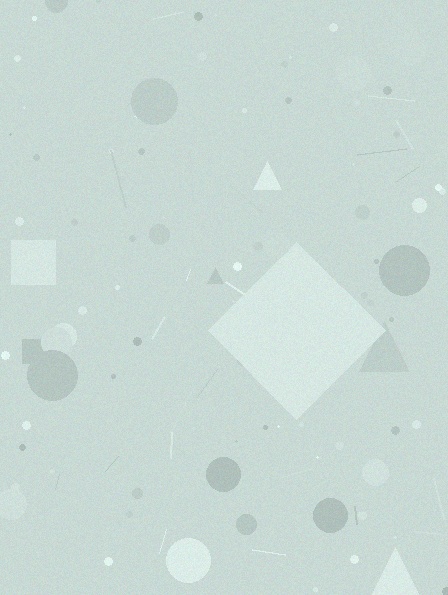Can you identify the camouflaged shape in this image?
The camouflaged shape is a diamond.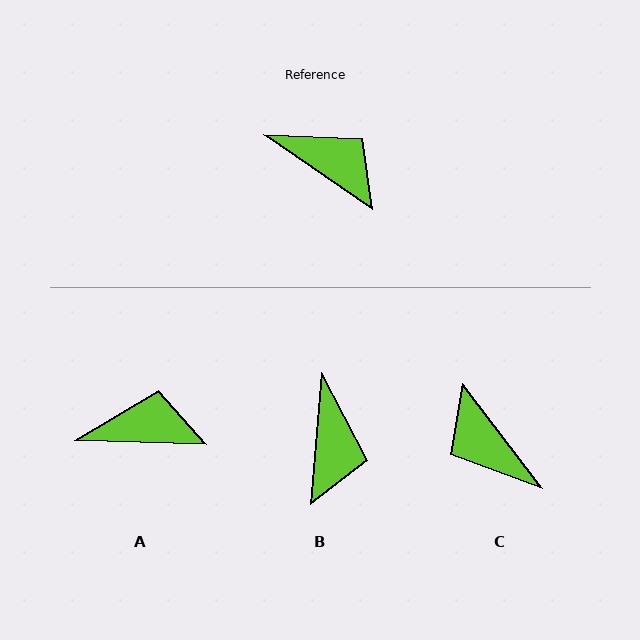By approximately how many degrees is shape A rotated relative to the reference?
Approximately 33 degrees counter-clockwise.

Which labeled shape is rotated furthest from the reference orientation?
C, about 162 degrees away.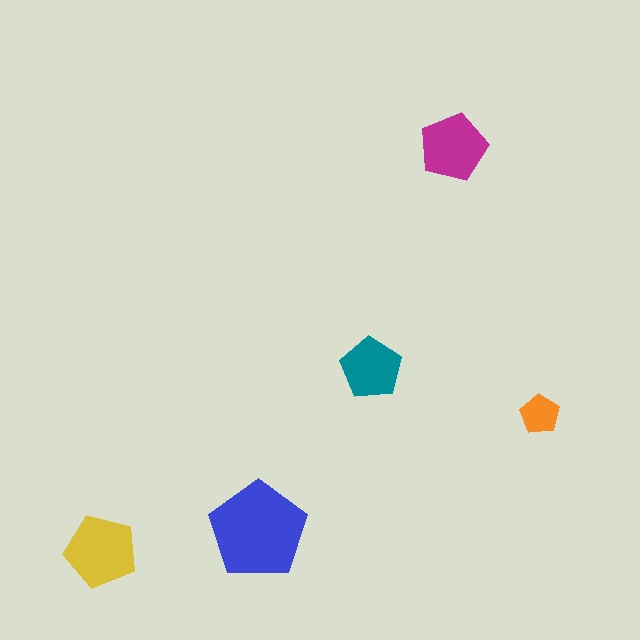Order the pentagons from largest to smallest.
the blue one, the yellow one, the magenta one, the teal one, the orange one.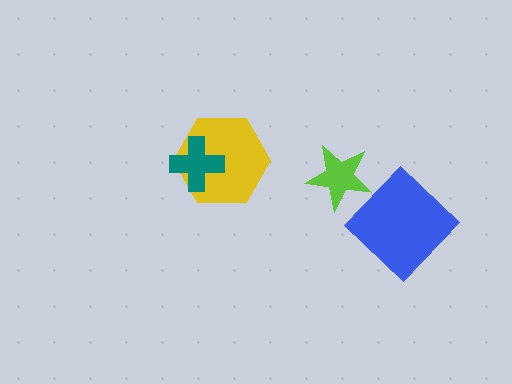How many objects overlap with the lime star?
0 objects overlap with the lime star.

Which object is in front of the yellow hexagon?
The teal cross is in front of the yellow hexagon.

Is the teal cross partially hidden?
No, no other shape covers it.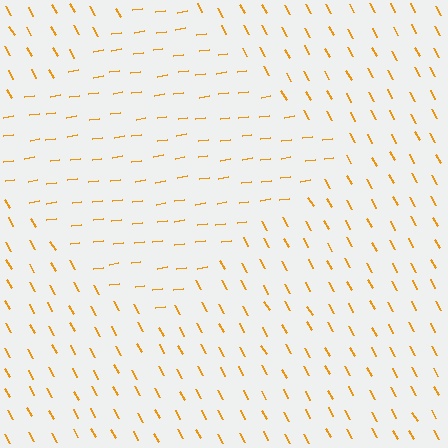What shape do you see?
I see a diamond.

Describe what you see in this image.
The image is filled with small orange line segments. A diamond region in the image has lines oriented differently from the surrounding lines, creating a visible texture boundary.